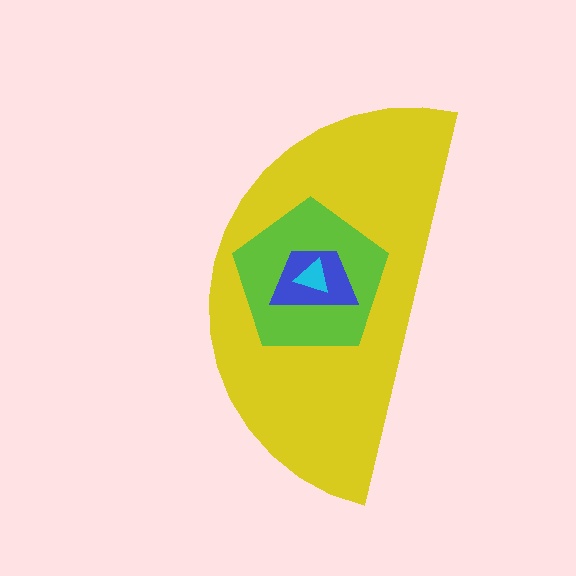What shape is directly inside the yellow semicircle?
The lime pentagon.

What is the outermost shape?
The yellow semicircle.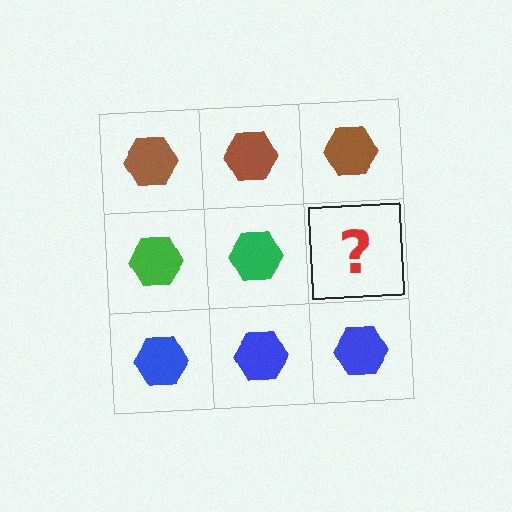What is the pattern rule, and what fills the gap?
The rule is that each row has a consistent color. The gap should be filled with a green hexagon.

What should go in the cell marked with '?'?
The missing cell should contain a green hexagon.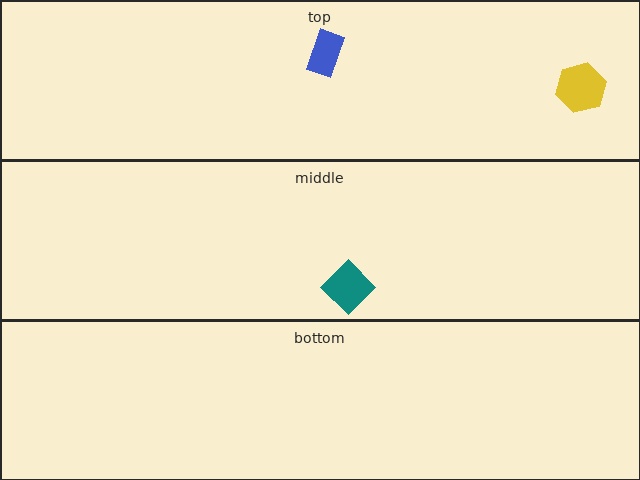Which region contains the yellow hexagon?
The top region.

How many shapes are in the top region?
2.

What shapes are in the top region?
The yellow hexagon, the blue rectangle.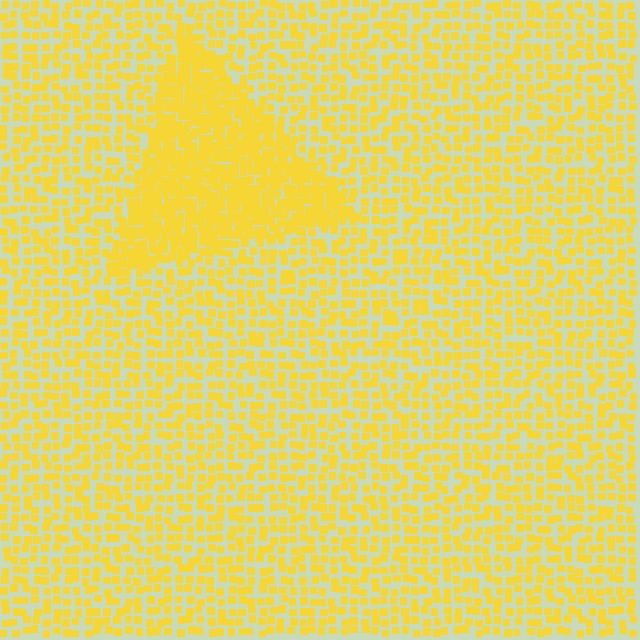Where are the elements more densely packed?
The elements are more densely packed inside the triangle boundary.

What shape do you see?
I see a triangle.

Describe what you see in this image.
The image contains small yellow elements arranged at two different densities. A triangle-shaped region is visible where the elements are more densely packed than the surrounding area.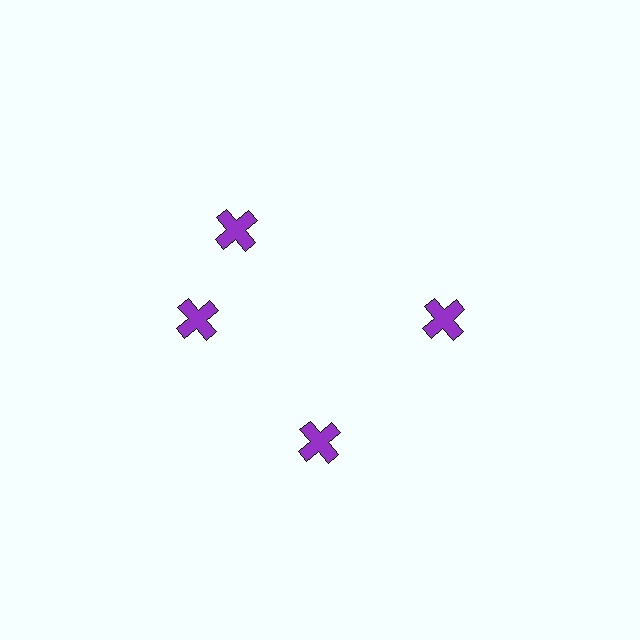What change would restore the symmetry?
The symmetry would be restored by rotating it back into even spacing with its neighbors so that all 4 crosses sit at equal angles and equal distance from the center.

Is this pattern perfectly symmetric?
No. The 4 purple crosses are arranged in a ring, but one element near the 12 o'clock position is rotated out of alignment along the ring, breaking the 4-fold rotational symmetry.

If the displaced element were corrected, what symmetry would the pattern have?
It would have 4-fold rotational symmetry — the pattern would map onto itself every 90 degrees.